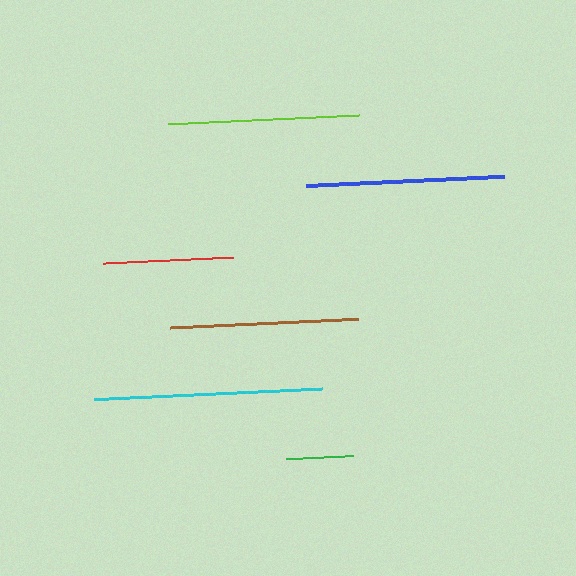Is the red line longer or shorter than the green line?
The red line is longer than the green line.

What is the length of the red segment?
The red segment is approximately 130 pixels long.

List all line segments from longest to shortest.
From longest to shortest: cyan, blue, lime, brown, red, green.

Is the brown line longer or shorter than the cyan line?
The cyan line is longer than the brown line.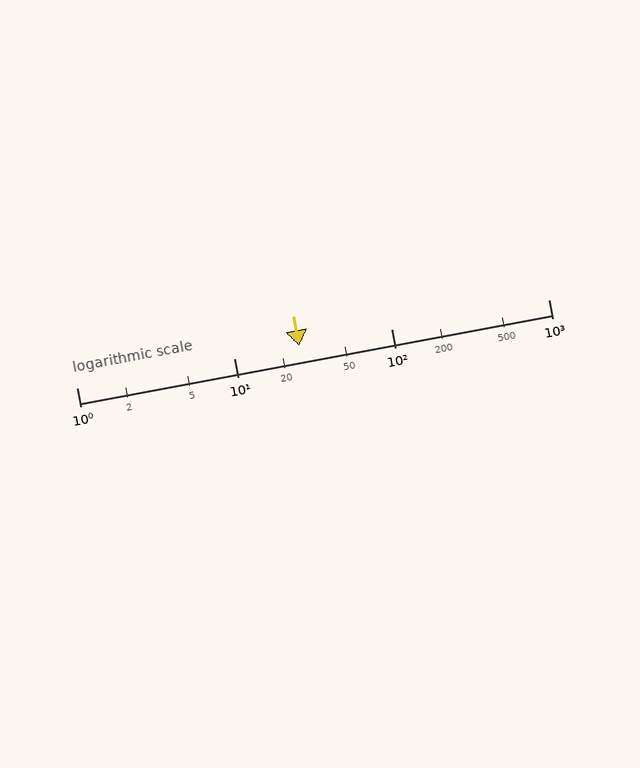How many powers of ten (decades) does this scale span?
The scale spans 3 decades, from 1 to 1000.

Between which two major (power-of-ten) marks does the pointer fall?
The pointer is between 10 and 100.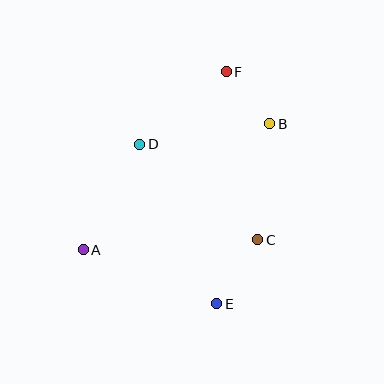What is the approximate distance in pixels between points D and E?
The distance between D and E is approximately 177 pixels.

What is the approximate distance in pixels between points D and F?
The distance between D and F is approximately 113 pixels.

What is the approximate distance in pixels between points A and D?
The distance between A and D is approximately 120 pixels.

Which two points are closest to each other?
Points B and F are closest to each other.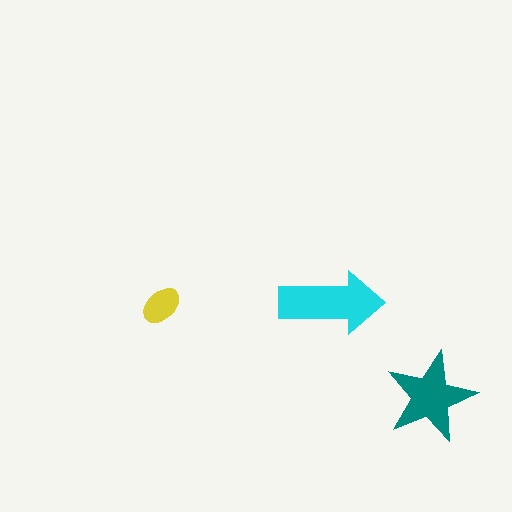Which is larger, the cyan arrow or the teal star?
The cyan arrow.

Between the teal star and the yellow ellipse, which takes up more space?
The teal star.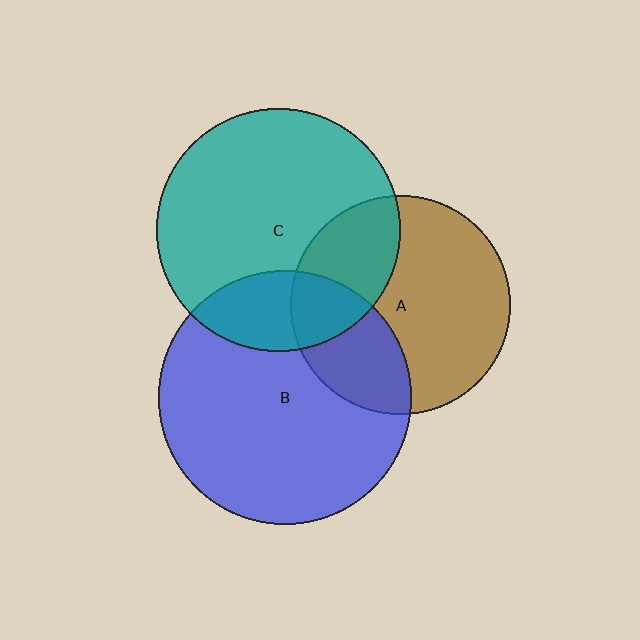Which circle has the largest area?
Circle B (blue).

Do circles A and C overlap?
Yes.